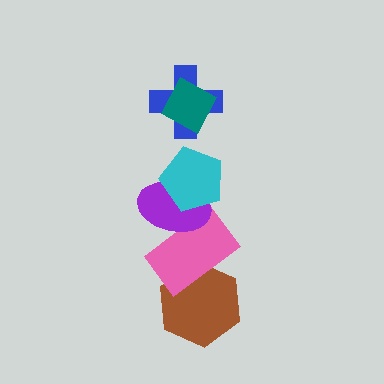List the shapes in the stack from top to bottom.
From top to bottom: the teal diamond, the blue cross, the cyan pentagon, the purple ellipse, the pink rectangle, the brown hexagon.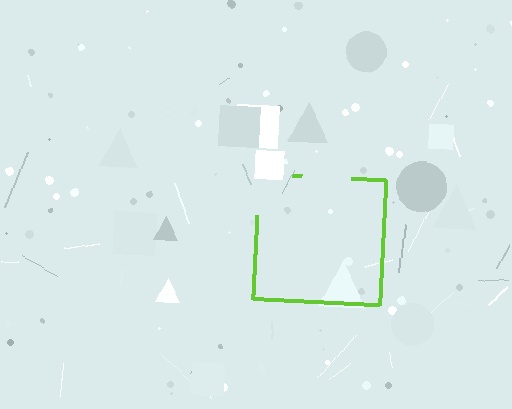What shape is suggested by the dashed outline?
The dashed outline suggests a square.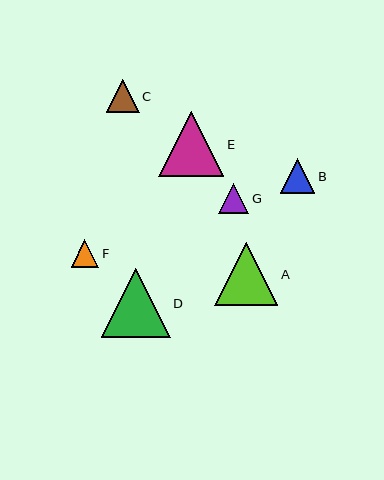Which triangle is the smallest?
Triangle F is the smallest with a size of approximately 28 pixels.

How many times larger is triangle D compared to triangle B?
Triangle D is approximately 2.0 times the size of triangle B.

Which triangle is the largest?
Triangle D is the largest with a size of approximately 69 pixels.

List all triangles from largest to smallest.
From largest to smallest: D, E, A, B, C, G, F.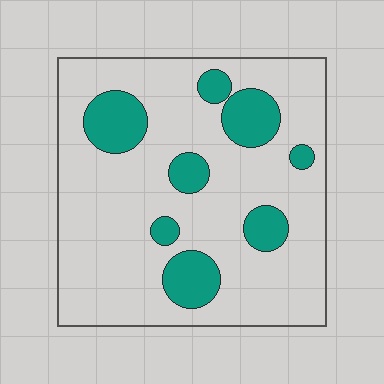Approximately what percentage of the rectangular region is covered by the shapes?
Approximately 20%.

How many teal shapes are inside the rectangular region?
8.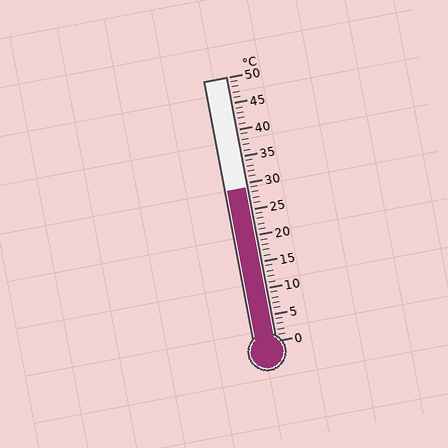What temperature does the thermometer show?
The thermometer shows approximately 29°C.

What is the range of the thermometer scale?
The thermometer scale ranges from 0°C to 50°C.